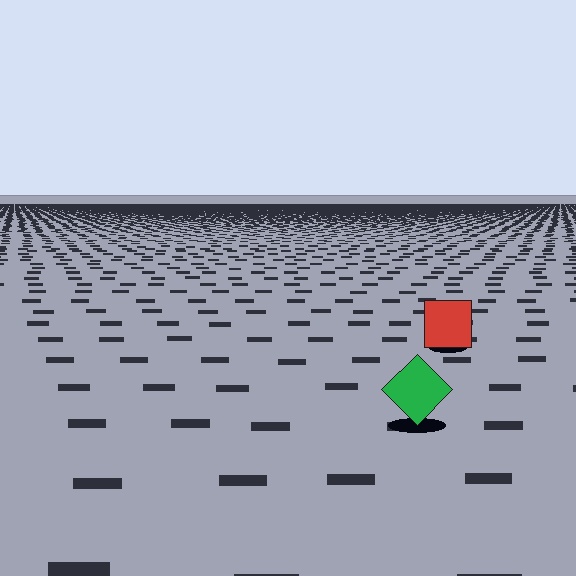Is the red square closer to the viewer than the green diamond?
No. The green diamond is closer — you can tell from the texture gradient: the ground texture is coarser near it.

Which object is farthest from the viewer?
The red square is farthest from the viewer. It appears smaller and the ground texture around it is denser.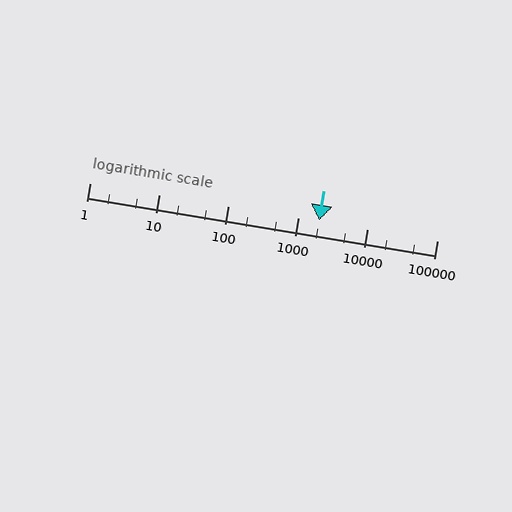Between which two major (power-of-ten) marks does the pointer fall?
The pointer is between 1000 and 10000.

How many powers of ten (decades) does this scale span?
The scale spans 5 decades, from 1 to 100000.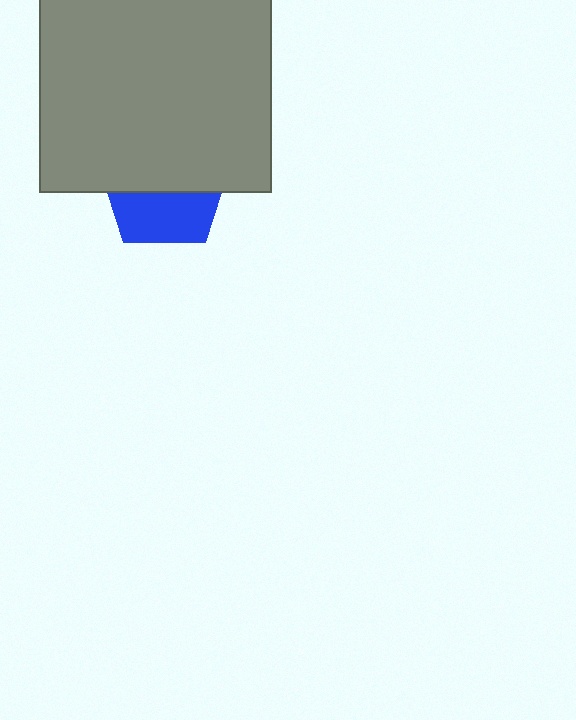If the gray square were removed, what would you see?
You would see the complete blue pentagon.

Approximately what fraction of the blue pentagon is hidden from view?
Roughly 58% of the blue pentagon is hidden behind the gray square.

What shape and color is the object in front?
The object in front is a gray square.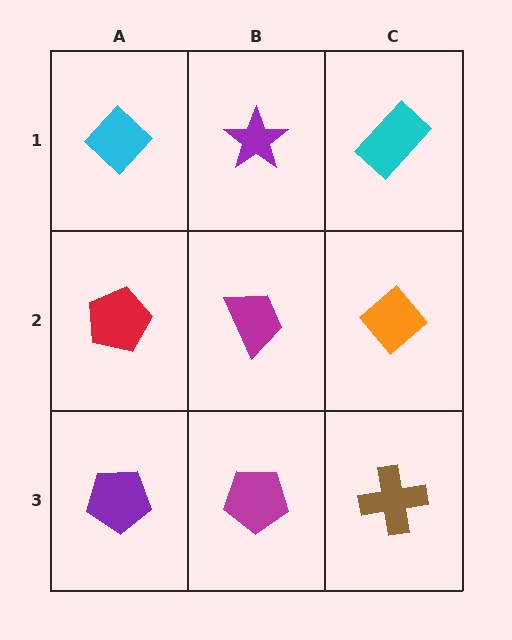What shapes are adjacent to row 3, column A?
A red pentagon (row 2, column A), a magenta pentagon (row 3, column B).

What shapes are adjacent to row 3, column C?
An orange diamond (row 2, column C), a magenta pentagon (row 3, column B).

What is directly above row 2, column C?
A cyan rectangle.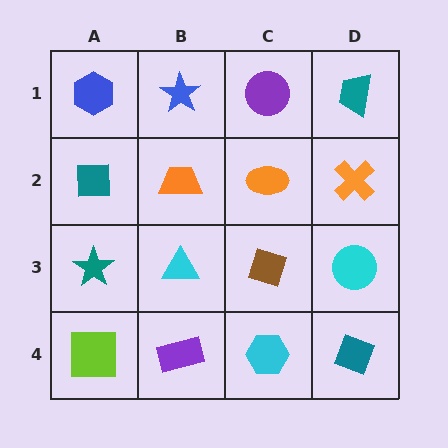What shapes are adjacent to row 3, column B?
An orange trapezoid (row 2, column B), a purple rectangle (row 4, column B), a teal star (row 3, column A), a brown diamond (row 3, column C).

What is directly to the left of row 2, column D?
An orange ellipse.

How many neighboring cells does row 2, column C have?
4.